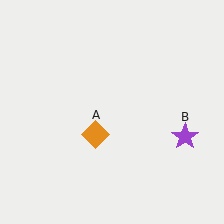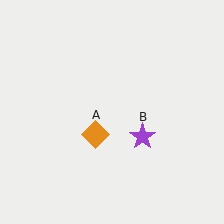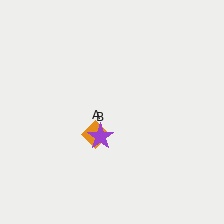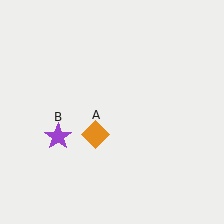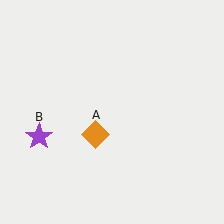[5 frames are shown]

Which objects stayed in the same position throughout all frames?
Orange diamond (object A) remained stationary.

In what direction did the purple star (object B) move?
The purple star (object B) moved left.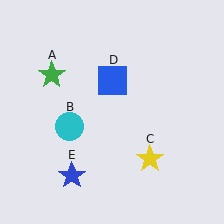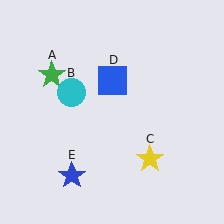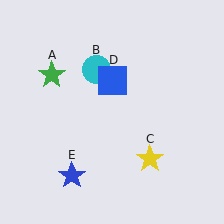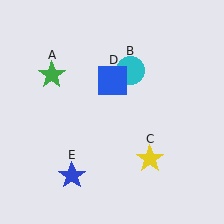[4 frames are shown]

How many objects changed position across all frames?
1 object changed position: cyan circle (object B).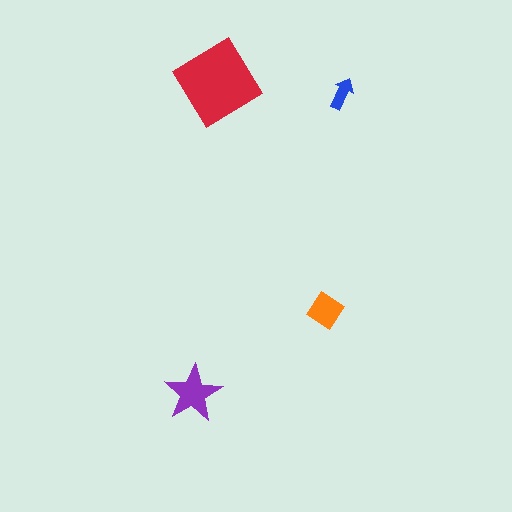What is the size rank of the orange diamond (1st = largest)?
3rd.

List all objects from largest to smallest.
The red diamond, the purple star, the orange diamond, the blue arrow.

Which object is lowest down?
The purple star is bottommost.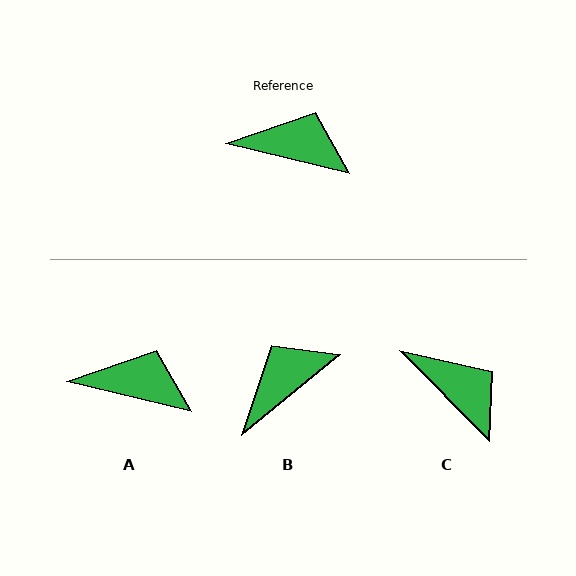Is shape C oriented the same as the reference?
No, it is off by about 32 degrees.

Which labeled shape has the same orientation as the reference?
A.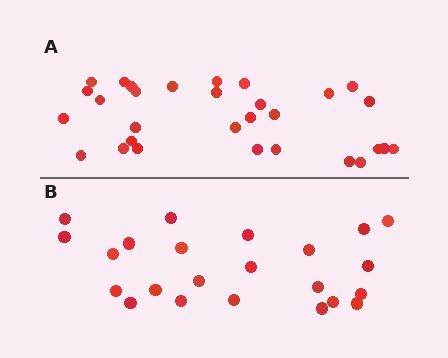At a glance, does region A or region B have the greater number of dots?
Region A (the top region) has more dots.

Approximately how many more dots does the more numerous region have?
Region A has roughly 8 or so more dots than region B.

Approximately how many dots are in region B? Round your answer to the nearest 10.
About 20 dots. (The exact count is 23, which rounds to 20.)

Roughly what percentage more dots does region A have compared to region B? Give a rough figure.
About 30% more.